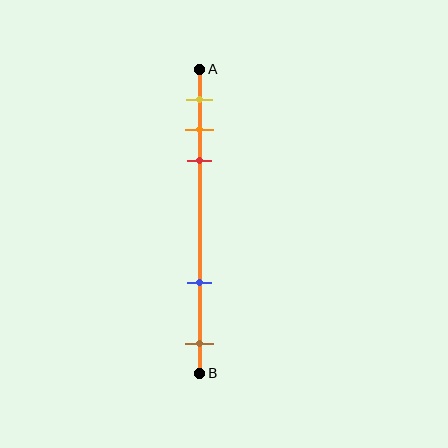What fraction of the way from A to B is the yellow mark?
The yellow mark is approximately 10% (0.1) of the way from A to B.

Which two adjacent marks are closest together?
The orange and red marks are the closest adjacent pair.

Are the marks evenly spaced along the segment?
No, the marks are not evenly spaced.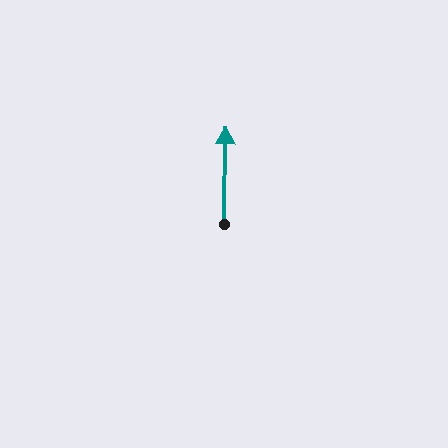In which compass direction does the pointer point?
North.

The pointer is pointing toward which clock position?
Roughly 12 o'clock.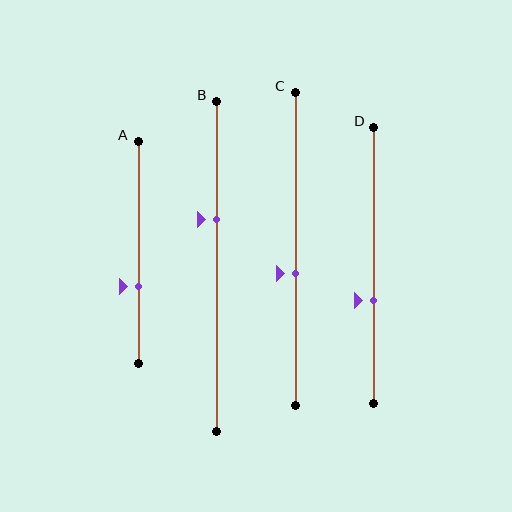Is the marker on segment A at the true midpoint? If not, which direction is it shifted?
No, the marker on segment A is shifted downward by about 15% of the segment length.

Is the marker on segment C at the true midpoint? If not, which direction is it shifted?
No, the marker on segment C is shifted downward by about 8% of the segment length.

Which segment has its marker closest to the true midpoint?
Segment C has its marker closest to the true midpoint.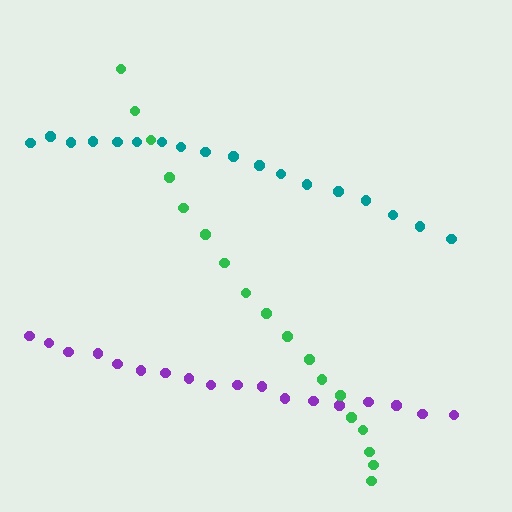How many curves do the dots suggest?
There are 3 distinct paths.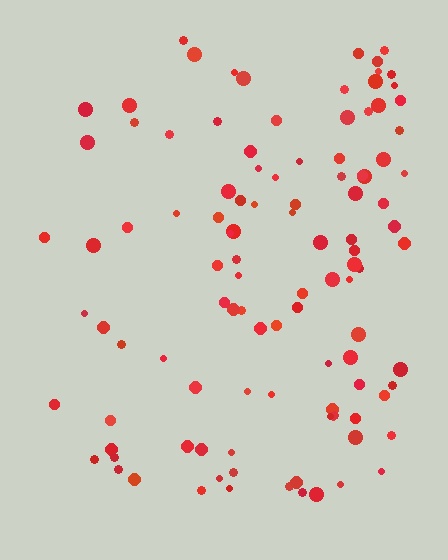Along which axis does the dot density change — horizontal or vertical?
Horizontal.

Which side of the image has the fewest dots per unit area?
The left.